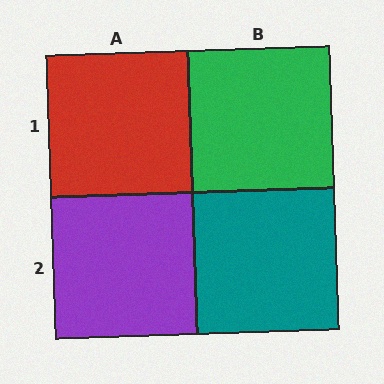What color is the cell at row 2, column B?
Teal.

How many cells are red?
1 cell is red.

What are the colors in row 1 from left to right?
Red, green.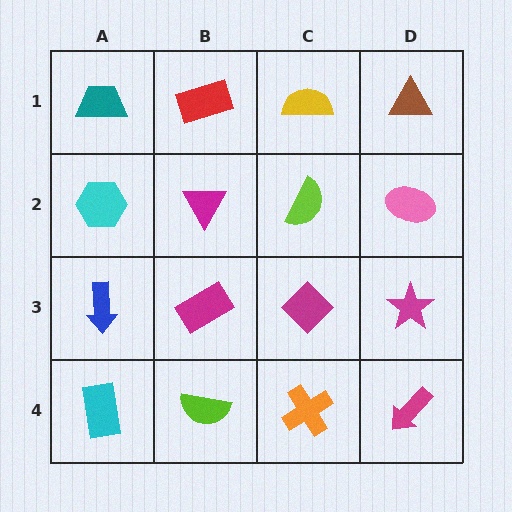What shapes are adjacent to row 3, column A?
A cyan hexagon (row 2, column A), a cyan rectangle (row 4, column A), a magenta rectangle (row 3, column B).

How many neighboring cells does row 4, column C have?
3.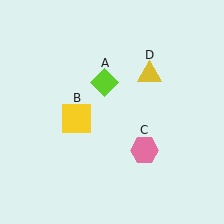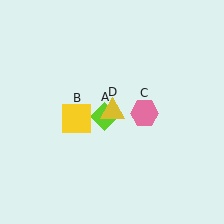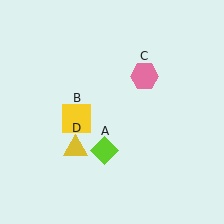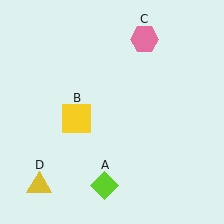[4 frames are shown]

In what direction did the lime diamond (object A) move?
The lime diamond (object A) moved down.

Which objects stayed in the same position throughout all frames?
Yellow square (object B) remained stationary.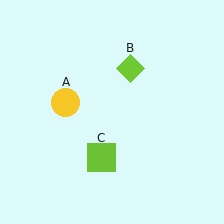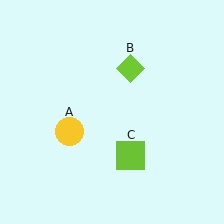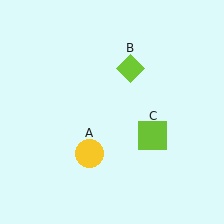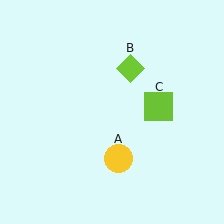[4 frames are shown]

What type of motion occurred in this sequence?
The yellow circle (object A), lime square (object C) rotated counterclockwise around the center of the scene.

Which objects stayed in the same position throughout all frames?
Lime diamond (object B) remained stationary.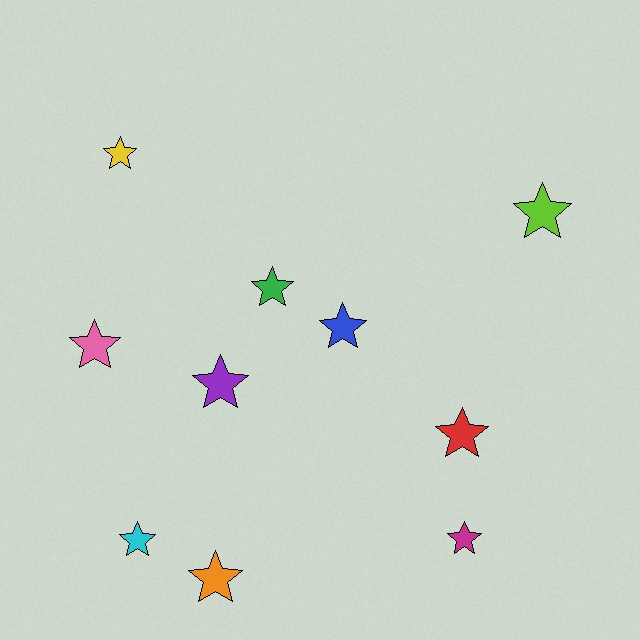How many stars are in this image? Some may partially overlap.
There are 10 stars.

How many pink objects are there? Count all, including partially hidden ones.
There is 1 pink object.